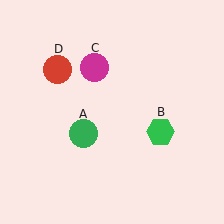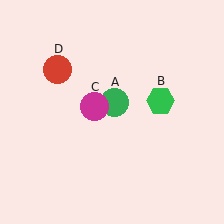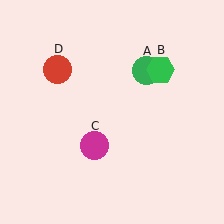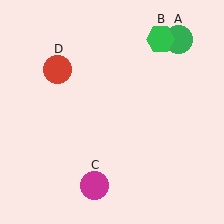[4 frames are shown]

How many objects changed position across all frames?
3 objects changed position: green circle (object A), green hexagon (object B), magenta circle (object C).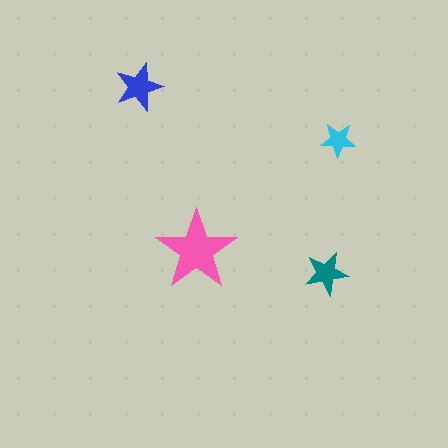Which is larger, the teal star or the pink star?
The pink one.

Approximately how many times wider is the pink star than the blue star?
About 1.5 times wider.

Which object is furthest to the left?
The blue star is leftmost.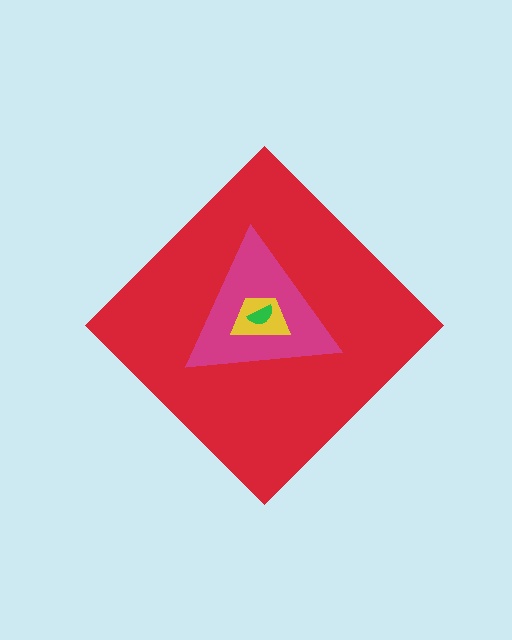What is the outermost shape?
The red diamond.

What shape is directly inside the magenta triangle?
The yellow trapezoid.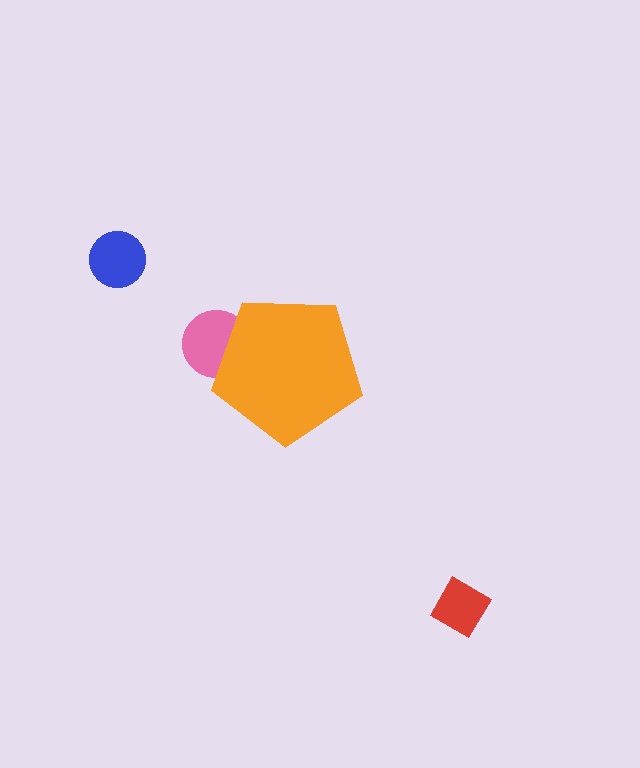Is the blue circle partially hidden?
No, the blue circle is fully visible.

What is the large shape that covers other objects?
An orange pentagon.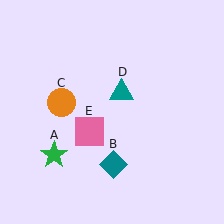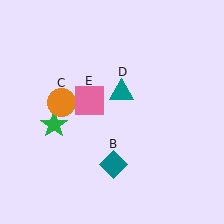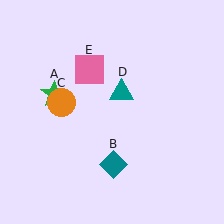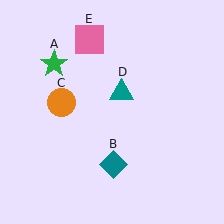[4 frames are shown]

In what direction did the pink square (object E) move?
The pink square (object E) moved up.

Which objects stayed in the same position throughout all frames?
Teal diamond (object B) and orange circle (object C) and teal triangle (object D) remained stationary.